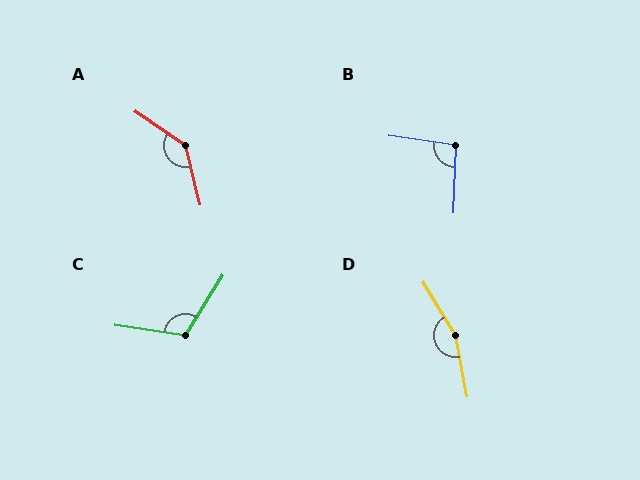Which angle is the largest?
D, at approximately 159 degrees.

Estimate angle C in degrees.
Approximately 113 degrees.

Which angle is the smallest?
B, at approximately 96 degrees.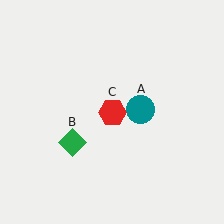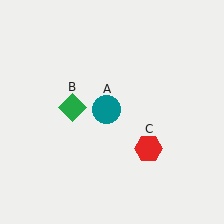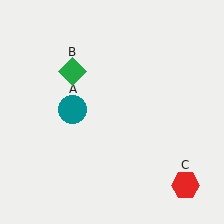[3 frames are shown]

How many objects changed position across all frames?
3 objects changed position: teal circle (object A), green diamond (object B), red hexagon (object C).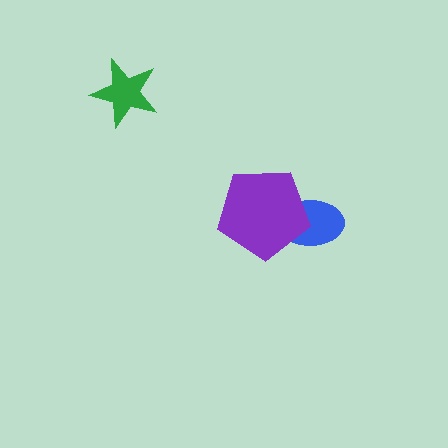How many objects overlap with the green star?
0 objects overlap with the green star.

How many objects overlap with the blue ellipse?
1 object overlaps with the blue ellipse.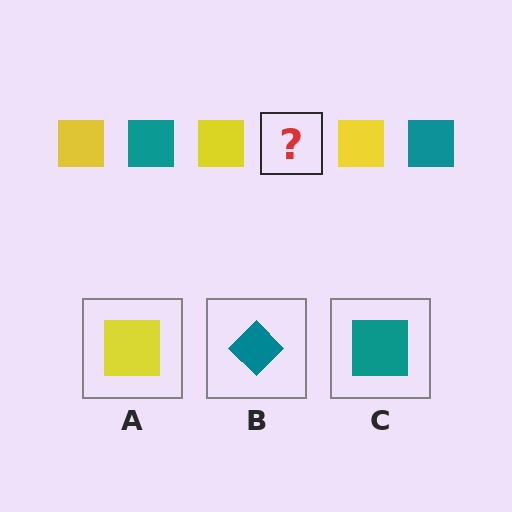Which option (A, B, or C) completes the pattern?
C.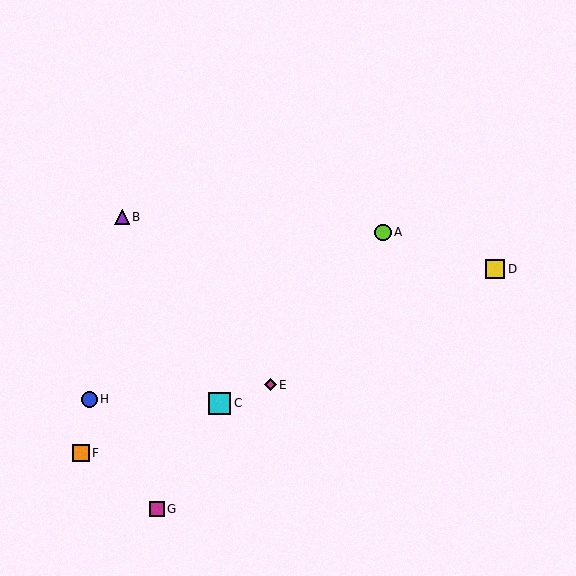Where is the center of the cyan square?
The center of the cyan square is at (220, 403).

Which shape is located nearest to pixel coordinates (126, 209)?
The purple triangle (labeled B) at (122, 217) is nearest to that location.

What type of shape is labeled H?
Shape H is a blue circle.